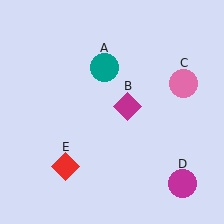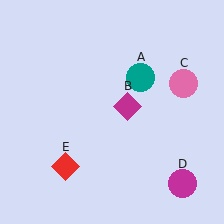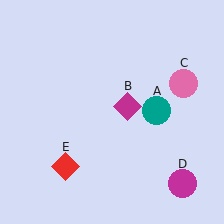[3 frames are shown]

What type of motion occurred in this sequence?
The teal circle (object A) rotated clockwise around the center of the scene.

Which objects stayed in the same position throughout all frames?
Magenta diamond (object B) and pink circle (object C) and magenta circle (object D) and red diamond (object E) remained stationary.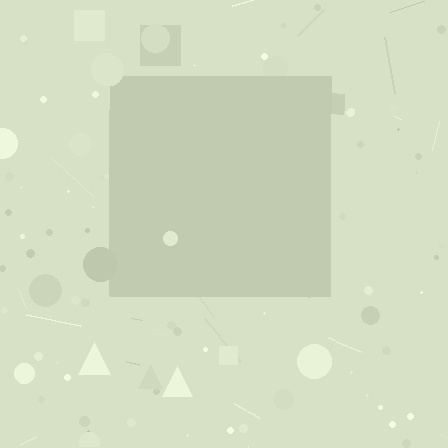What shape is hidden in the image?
A square is hidden in the image.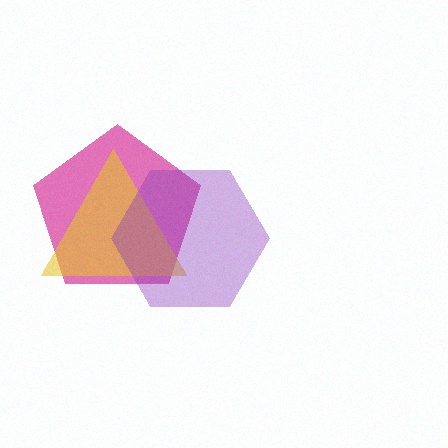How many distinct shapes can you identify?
There are 3 distinct shapes: a magenta pentagon, a yellow triangle, a purple hexagon.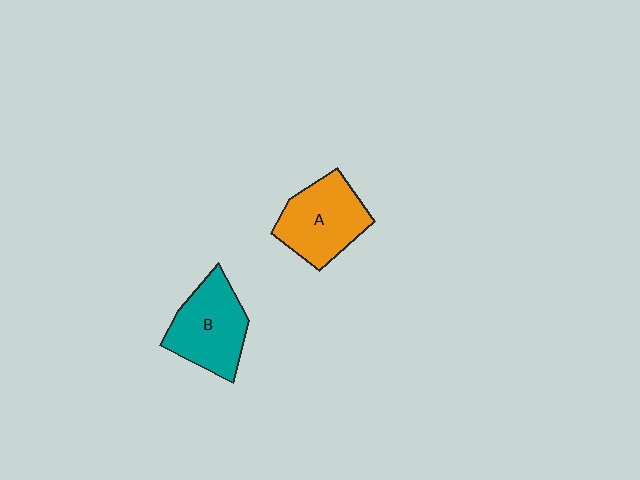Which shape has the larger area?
Shape B (teal).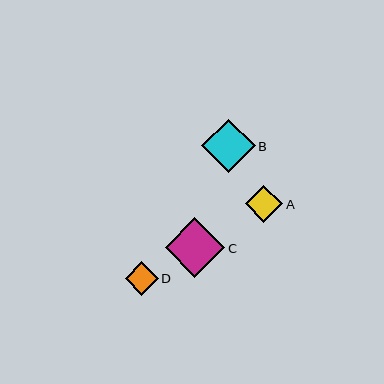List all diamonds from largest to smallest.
From largest to smallest: C, B, A, D.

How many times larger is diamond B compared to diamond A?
Diamond B is approximately 1.4 times the size of diamond A.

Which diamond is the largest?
Diamond C is the largest with a size of approximately 60 pixels.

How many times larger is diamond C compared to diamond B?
Diamond C is approximately 1.1 times the size of diamond B.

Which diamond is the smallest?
Diamond D is the smallest with a size of approximately 33 pixels.